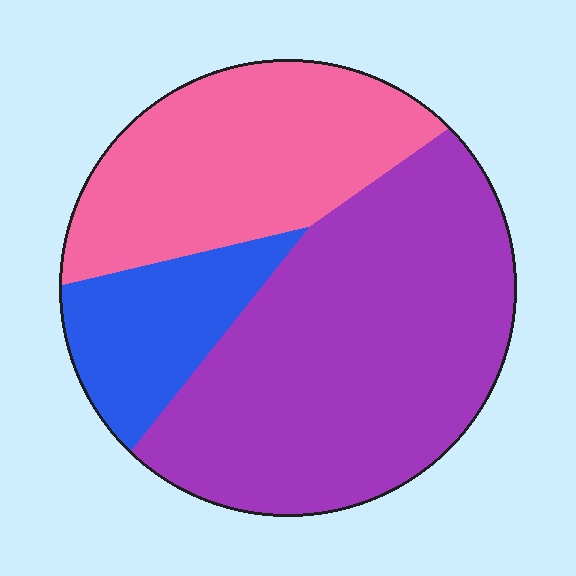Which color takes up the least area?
Blue, at roughly 15%.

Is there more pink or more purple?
Purple.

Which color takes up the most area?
Purple, at roughly 55%.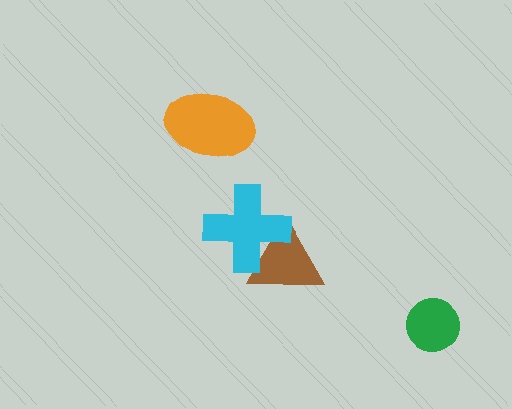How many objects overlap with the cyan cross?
1 object overlaps with the cyan cross.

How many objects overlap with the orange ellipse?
0 objects overlap with the orange ellipse.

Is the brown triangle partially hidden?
Yes, it is partially covered by another shape.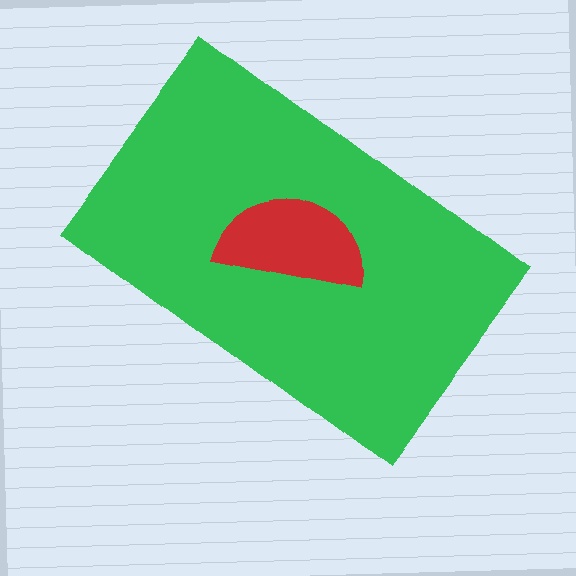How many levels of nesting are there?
2.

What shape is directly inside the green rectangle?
The red semicircle.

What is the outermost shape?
The green rectangle.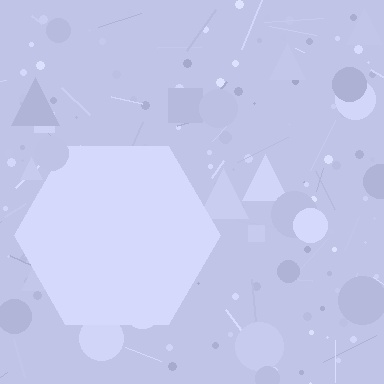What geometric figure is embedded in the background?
A hexagon is embedded in the background.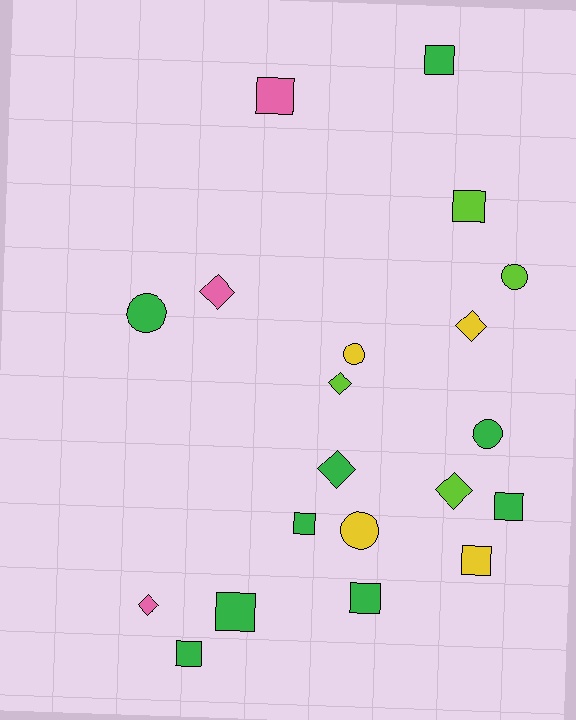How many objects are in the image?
There are 20 objects.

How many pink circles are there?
There are no pink circles.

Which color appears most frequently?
Green, with 9 objects.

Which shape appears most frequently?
Square, with 9 objects.